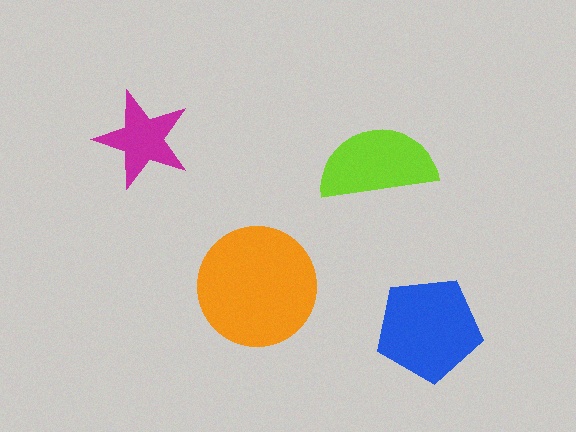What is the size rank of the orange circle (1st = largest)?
1st.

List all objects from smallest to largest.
The magenta star, the lime semicircle, the blue pentagon, the orange circle.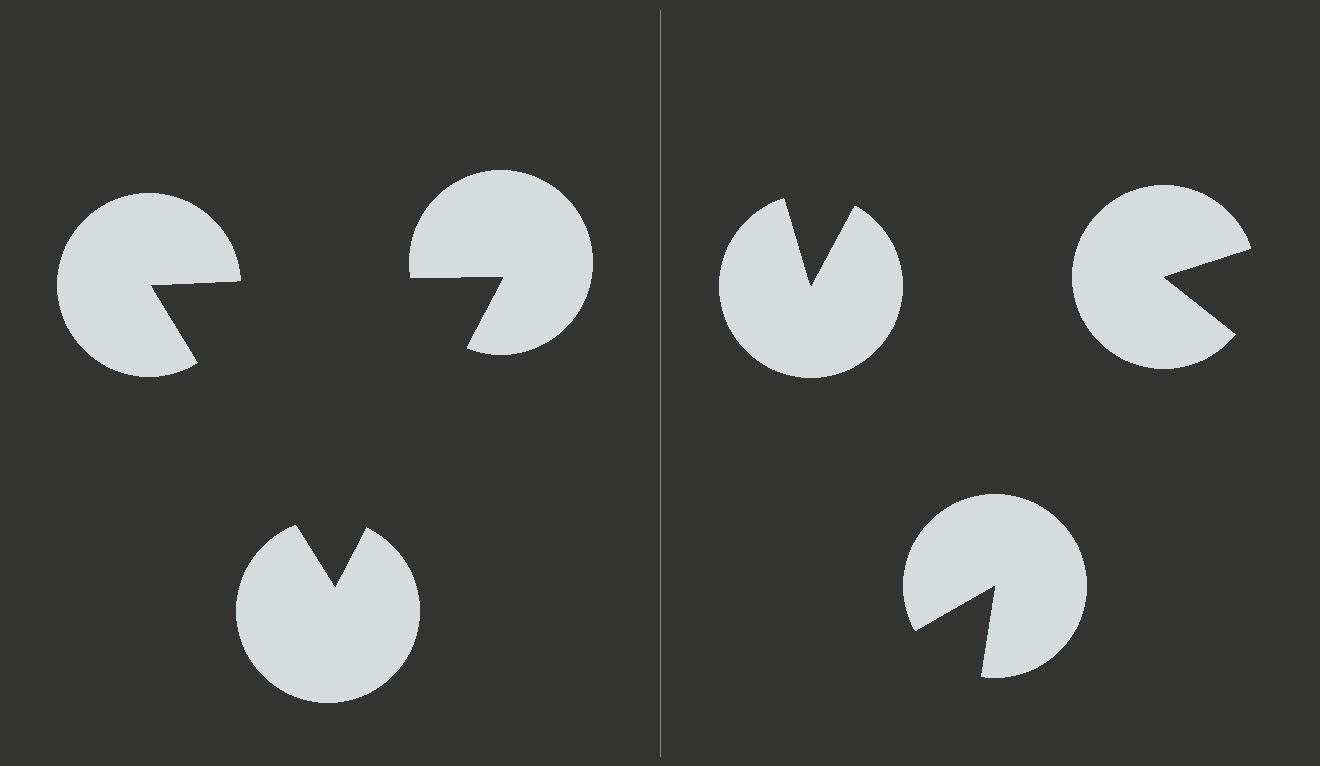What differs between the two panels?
The pac-man discs are positioned identically on both sides; only the wedge orientations differ. On the left they align to a triangle; on the right they are misaligned.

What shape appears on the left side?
An illusory triangle.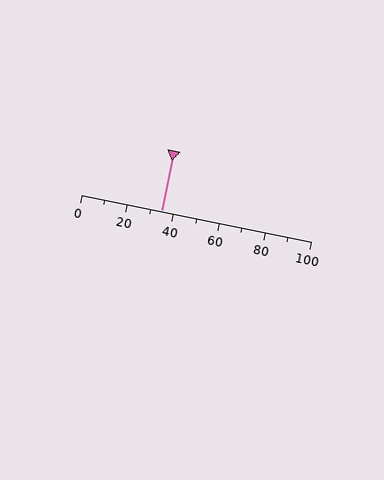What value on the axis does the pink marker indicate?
The marker indicates approximately 35.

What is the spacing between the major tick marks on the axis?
The major ticks are spaced 20 apart.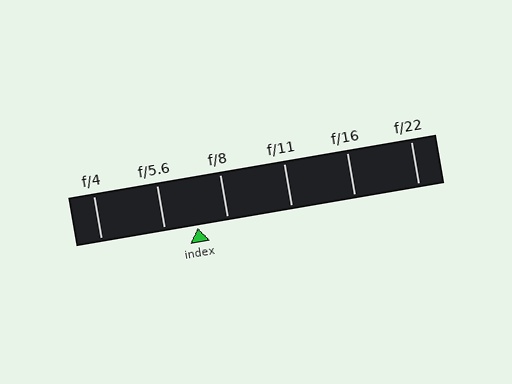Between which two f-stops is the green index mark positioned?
The index mark is between f/5.6 and f/8.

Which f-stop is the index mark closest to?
The index mark is closest to f/8.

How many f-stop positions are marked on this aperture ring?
There are 6 f-stop positions marked.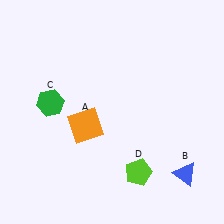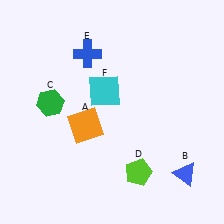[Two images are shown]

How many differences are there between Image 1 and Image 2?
There are 2 differences between the two images.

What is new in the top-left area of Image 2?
A blue cross (E) was added in the top-left area of Image 2.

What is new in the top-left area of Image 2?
A cyan square (F) was added in the top-left area of Image 2.